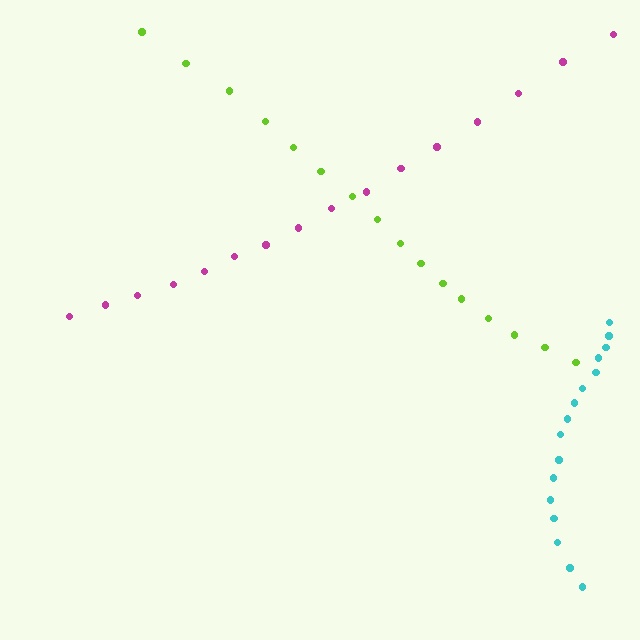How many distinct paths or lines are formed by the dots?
There are 3 distinct paths.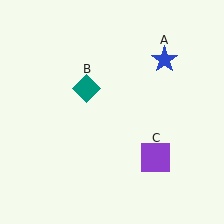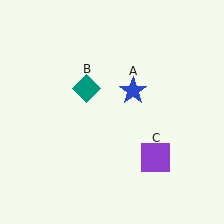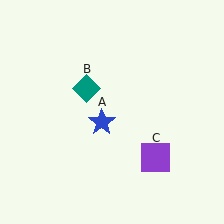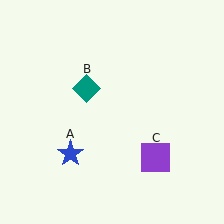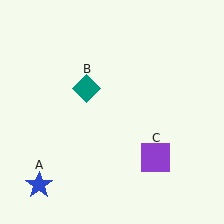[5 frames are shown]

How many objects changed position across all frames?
1 object changed position: blue star (object A).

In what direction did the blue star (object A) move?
The blue star (object A) moved down and to the left.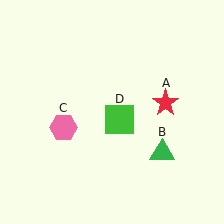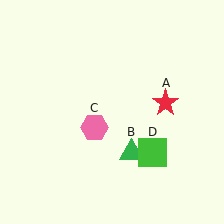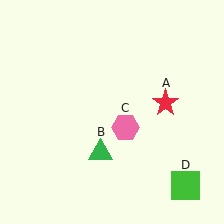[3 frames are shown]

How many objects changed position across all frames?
3 objects changed position: green triangle (object B), pink hexagon (object C), green square (object D).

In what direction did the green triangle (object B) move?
The green triangle (object B) moved left.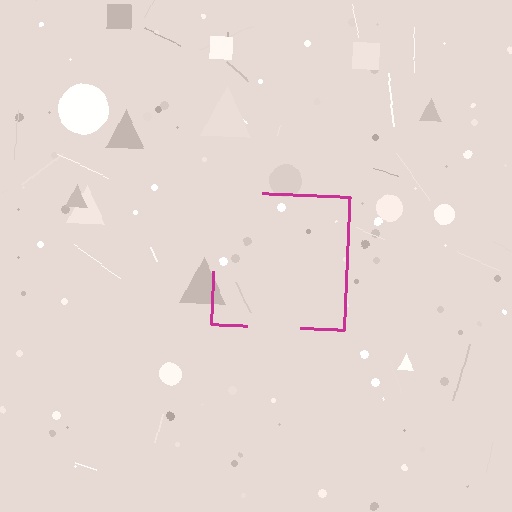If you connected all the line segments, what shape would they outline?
They would outline a square.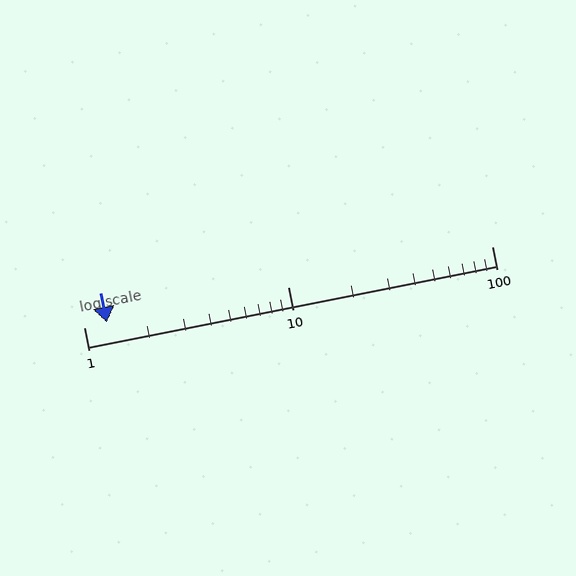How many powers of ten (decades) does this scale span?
The scale spans 2 decades, from 1 to 100.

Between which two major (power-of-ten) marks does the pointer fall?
The pointer is between 1 and 10.